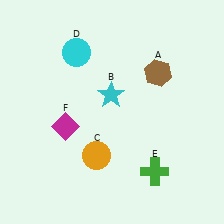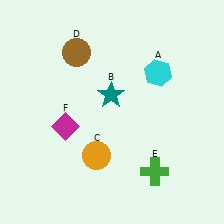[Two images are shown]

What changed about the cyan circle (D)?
In Image 1, D is cyan. In Image 2, it changed to brown.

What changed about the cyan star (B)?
In Image 1, B is cyan. In Image 2, it changed to teal.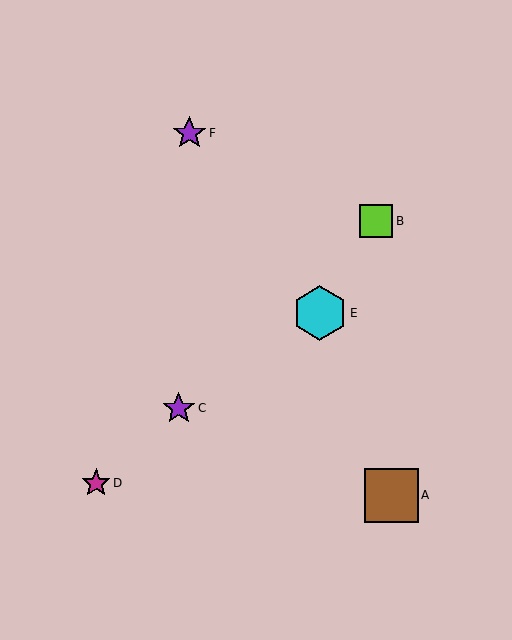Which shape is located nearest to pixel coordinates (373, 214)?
The lime square (labeled B) at (376, 221) is nearest to that location.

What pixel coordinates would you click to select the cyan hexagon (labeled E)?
Click at (320, 313) to select the cyan hexagon E.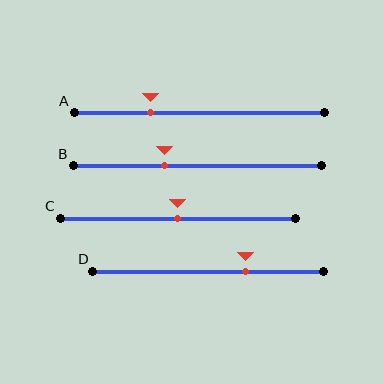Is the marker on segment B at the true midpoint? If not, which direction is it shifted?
No, the marker on segment B is shifted to the left by about 13% of the segment length.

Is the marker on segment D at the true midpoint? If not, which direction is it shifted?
No, the marker on segment D is shifted to the right by about 16% of the segment length.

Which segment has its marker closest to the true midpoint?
Segment C has its marker closest to the true midpoint.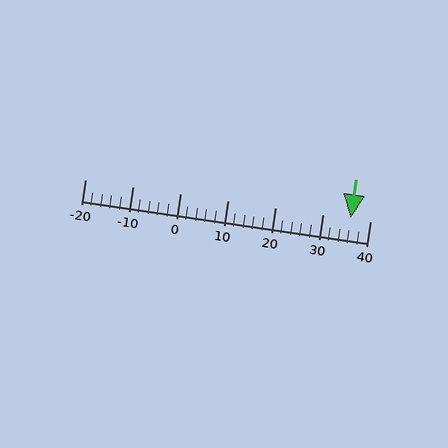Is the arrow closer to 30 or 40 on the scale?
The arrow is closer to 40.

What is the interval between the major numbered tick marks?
The major tick marks are spaced 10 units apart.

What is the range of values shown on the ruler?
The ruler shows values from -20 to 40.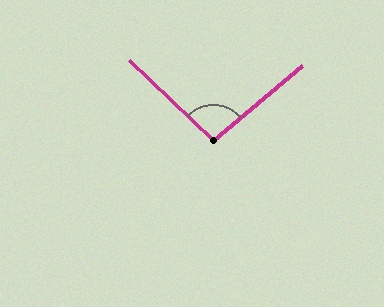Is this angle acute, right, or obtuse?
It is obtuse.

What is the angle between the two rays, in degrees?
Approximately 96 degrees.